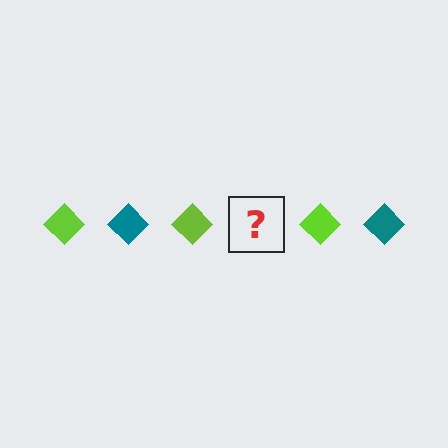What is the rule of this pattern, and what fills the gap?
The rule is that the pattern cycles through lime, teal diamonds. The gap should be filled with a teal diamond.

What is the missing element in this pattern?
The missing element is a teal diamond.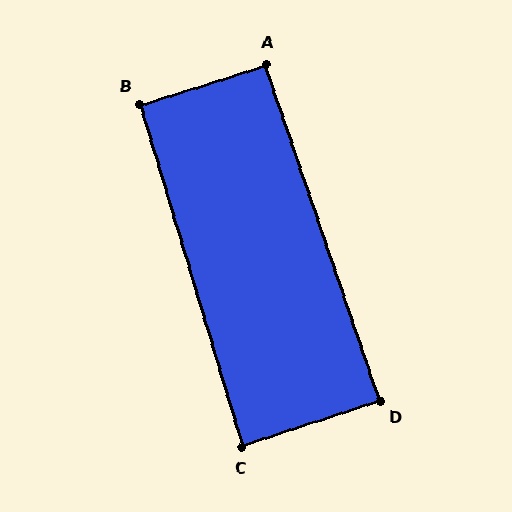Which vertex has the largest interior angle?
A, at approximately 92 degrees.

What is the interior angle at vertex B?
Approximately 91 degrees (approximately right).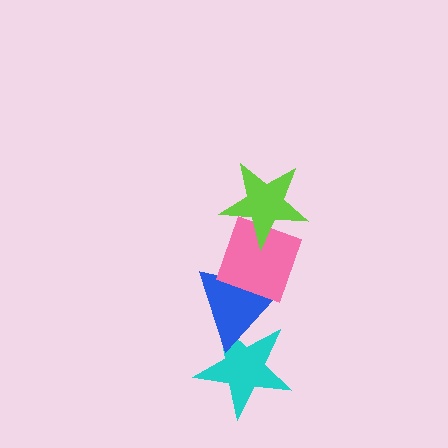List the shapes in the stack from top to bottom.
From top to bottom: the lime star, the pink diamond, the blue triangle, the cyan star.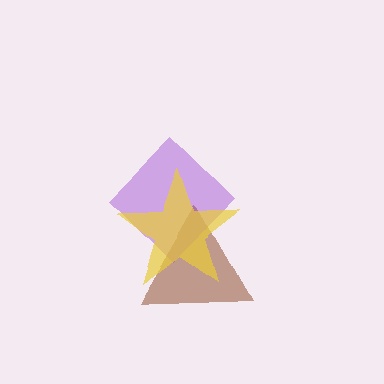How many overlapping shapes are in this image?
There are 3 overlapping shapes in the image.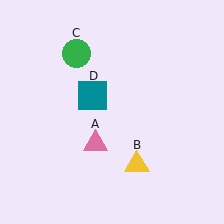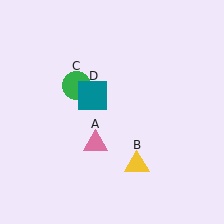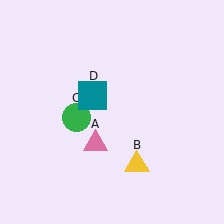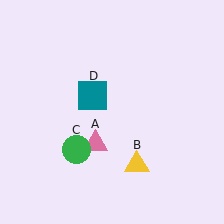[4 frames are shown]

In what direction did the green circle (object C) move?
The green circle (object C) moved down.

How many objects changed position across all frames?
1 object changed position: green circle (object C).